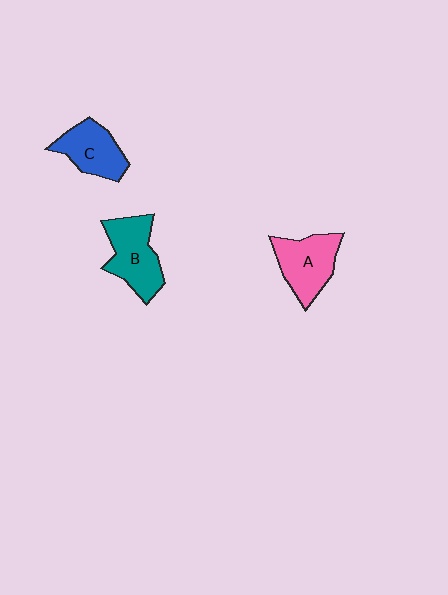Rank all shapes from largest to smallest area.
From largest to smallest: B (teal), A (pink), C (blue).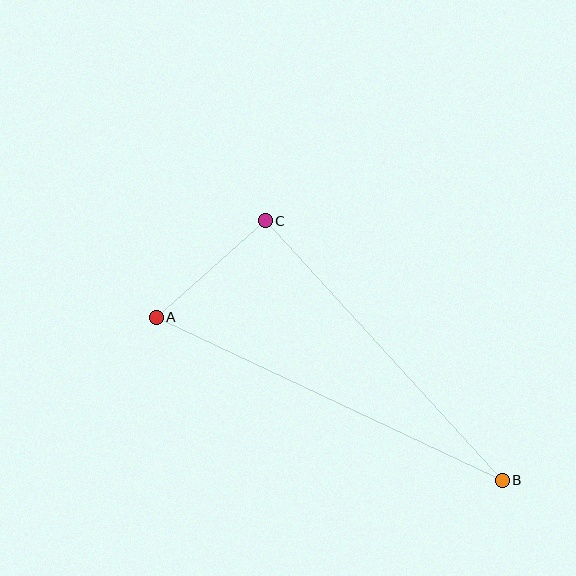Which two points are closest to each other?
Points A and C are closest to each other.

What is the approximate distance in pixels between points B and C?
The distance between B and C is approximately 352 pixels.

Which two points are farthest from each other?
Points A and B are farthest from each other.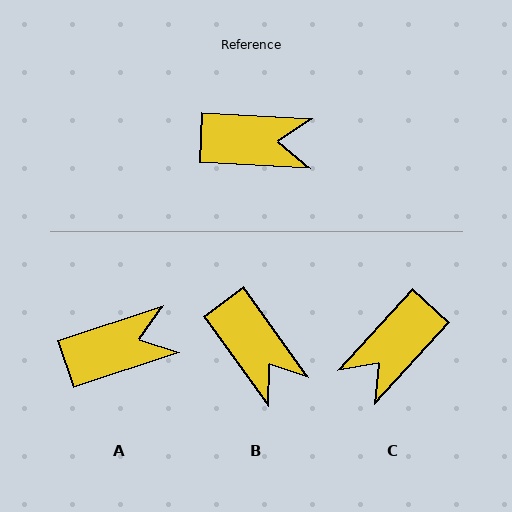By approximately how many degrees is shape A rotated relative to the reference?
Approximately 22 degrees counter-clockwise.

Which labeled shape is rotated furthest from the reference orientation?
C, about 129 degrees away.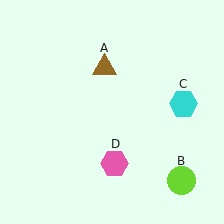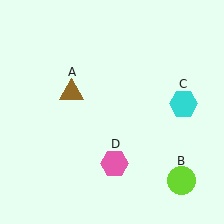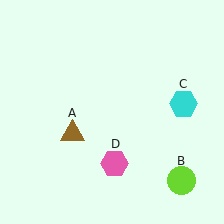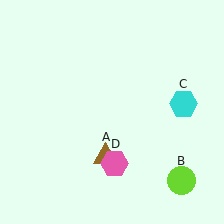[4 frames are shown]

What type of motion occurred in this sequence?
The brown triangle (object A) rotated counterclockwise around the center of the scene.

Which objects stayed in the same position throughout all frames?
Lime circle (object B) and cyan hexagon (object C) and pink hexagon (object D) remained stationary.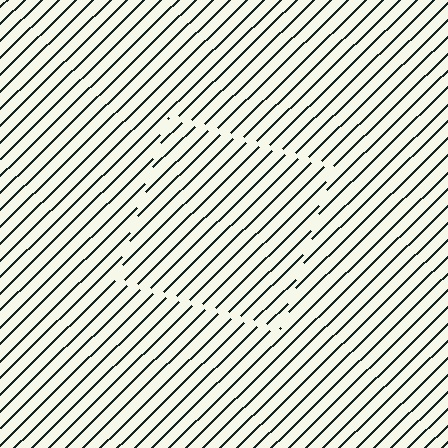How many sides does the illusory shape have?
4 sides — the line-ends trace a square.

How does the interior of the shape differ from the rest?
The interior of the shape contains the same grating, shifted by half a period — the contour is defined by the phase discontinuity where line-ends from the inner and outer gratings abut.